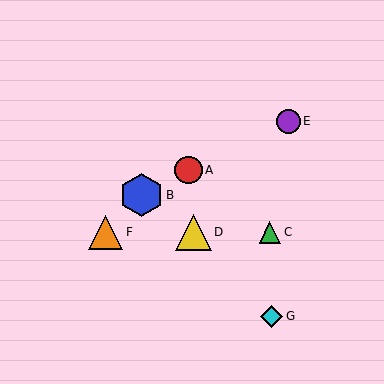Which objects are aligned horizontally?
Objects C, D, F are aligned horizontally.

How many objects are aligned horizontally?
3 objects (C, D, F) are aligned horizontally.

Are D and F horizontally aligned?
Yes, both are at y≈232.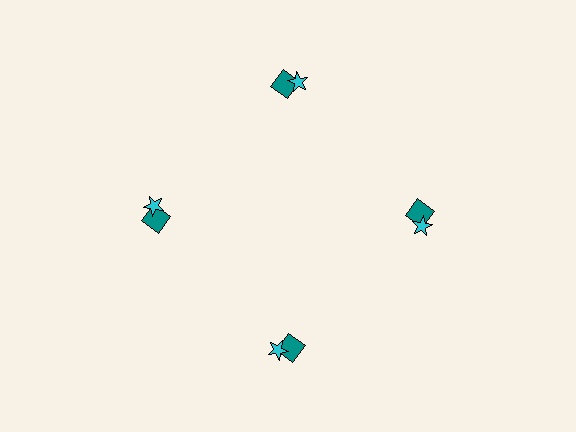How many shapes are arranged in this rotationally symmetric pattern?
There are 8 shapes, arranged in 4 groups of 2.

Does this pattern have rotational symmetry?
Yes, this pattern has 4-fold rotational symmetry. It looks the same after rotating 90 degrees around the center.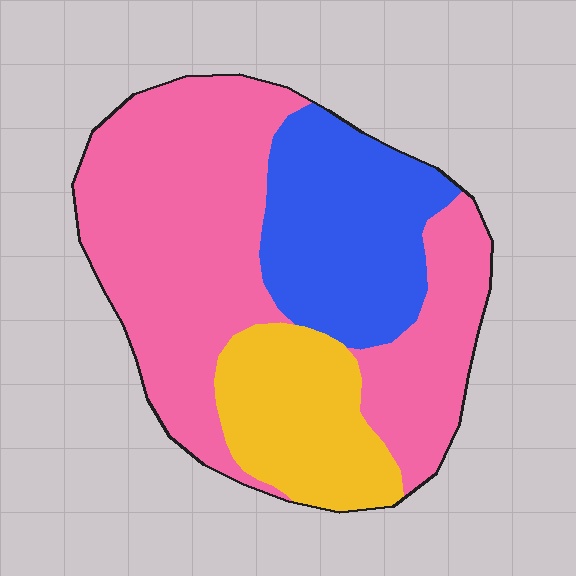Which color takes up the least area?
Yellow, at roughly 20%.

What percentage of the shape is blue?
Blue takes up about one quarter (1/4) of the shape.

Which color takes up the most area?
Pink, at roughly 55%.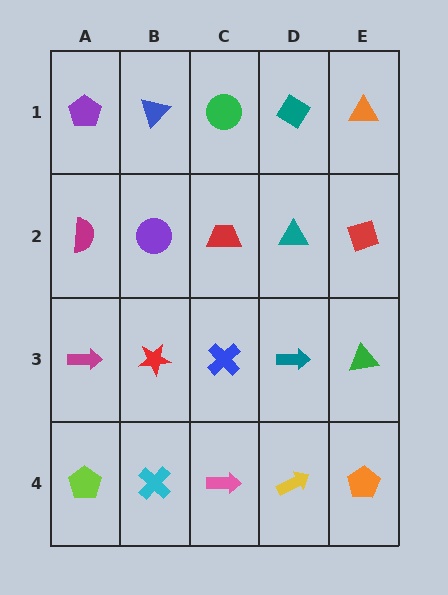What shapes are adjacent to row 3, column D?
A teal triangle (row 2, column D), a yellow arrow (row 4, column D), a blue cross (row 3, column C), a green triangle (row 3, column E).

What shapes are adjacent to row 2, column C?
A green circle (row 1, column C), a blue cross (row 3, column C), a purple circle (row 2, column B), a teal triangle (row 2, column D).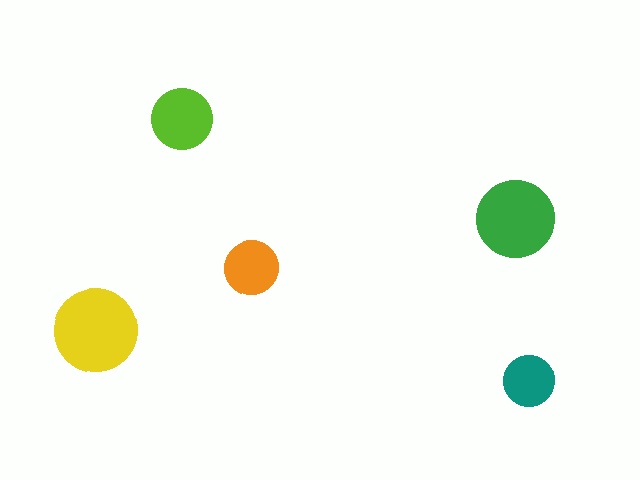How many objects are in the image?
There are 5 objects in the image.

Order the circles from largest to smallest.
the yellow one, the green one, the lime one, the orange one, the teal one.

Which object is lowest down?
The teal circle is bottommost.